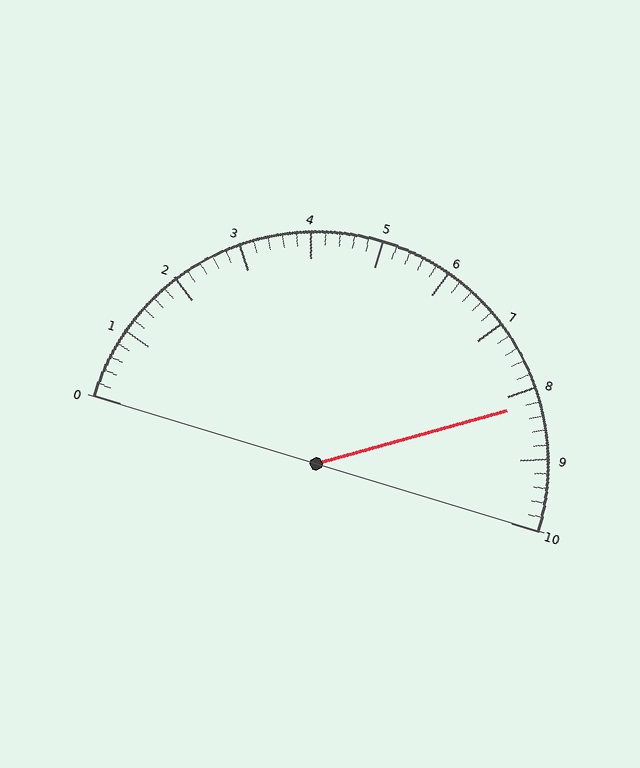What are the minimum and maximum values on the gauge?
The gauge ranges from 0 to 10.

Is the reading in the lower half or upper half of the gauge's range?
The reading is in the upper half of the range (0 to 10).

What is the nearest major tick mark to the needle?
The nearest major tick mark is 8.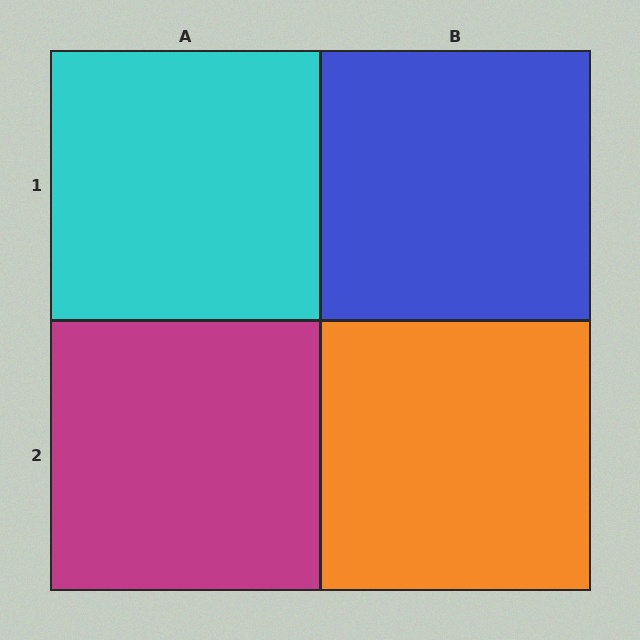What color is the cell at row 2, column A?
Magenta.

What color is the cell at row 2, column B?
Orange.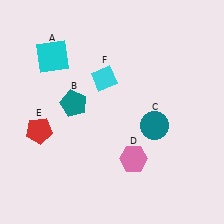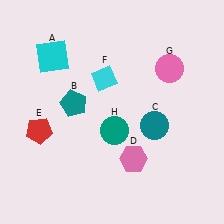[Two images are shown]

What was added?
A pink circle (G), a teal circle (H) were added in Image 2.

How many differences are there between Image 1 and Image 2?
There are 2 differences between the two images.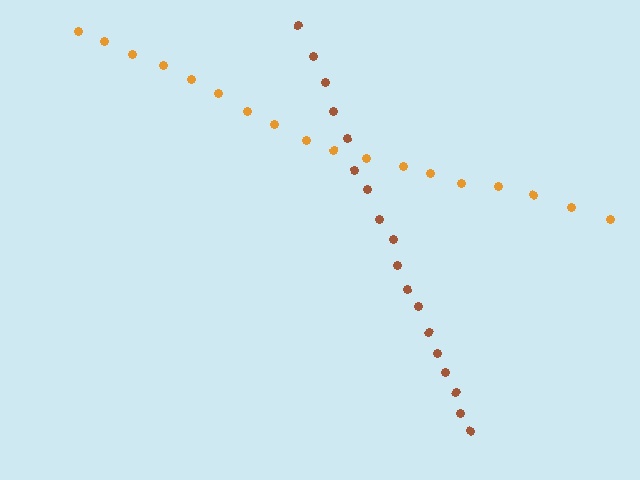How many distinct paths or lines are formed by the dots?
There are 2 distinct paths.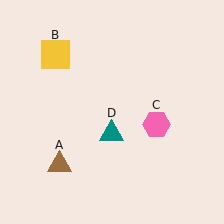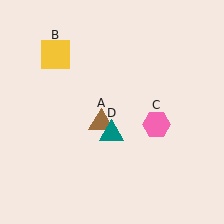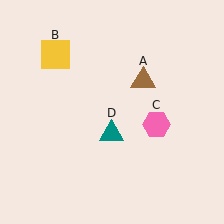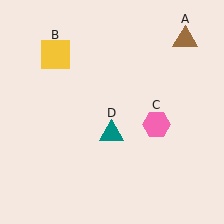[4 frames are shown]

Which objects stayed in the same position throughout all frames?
Yellow square (object B) and pink hexagon (object C) and teal triangle (object D) remained stationary.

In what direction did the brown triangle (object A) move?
The brown triangle (object A) moved up and to the right.